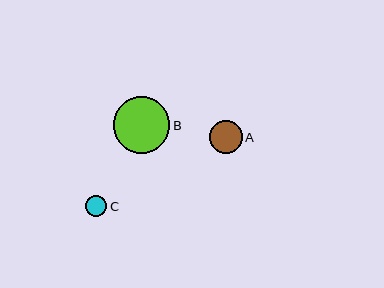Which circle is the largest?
Circle B is the largest with a size of approximately 57 pixels.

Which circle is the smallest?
Circle C is the smallest with a size of approximately 21 pixels.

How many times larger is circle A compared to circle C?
Circle A is approximately 1.6 times the size of circle C.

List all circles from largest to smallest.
From largest to smallest: B, A, C.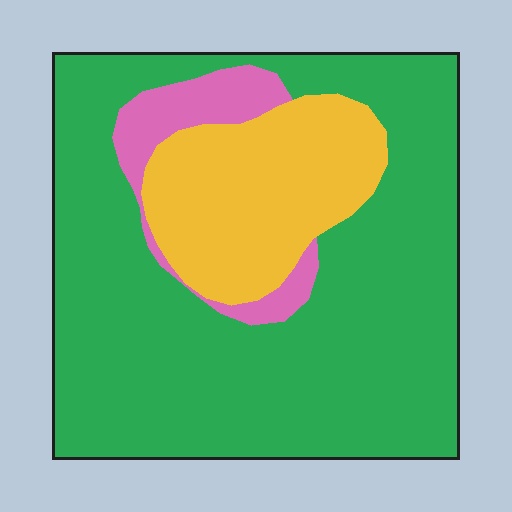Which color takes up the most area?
Green, at roughly 70%.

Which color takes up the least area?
Pink, at roughly 10%.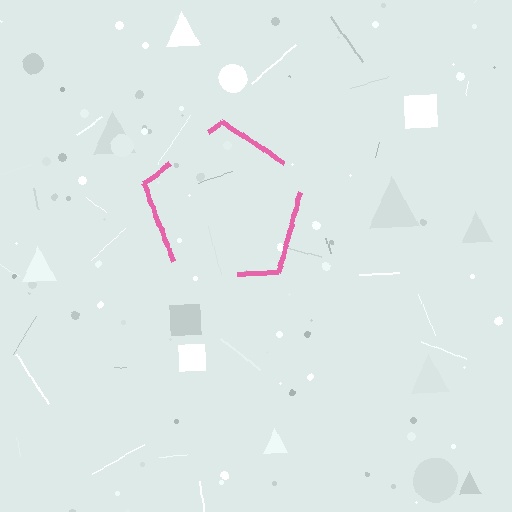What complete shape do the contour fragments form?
The contour fragments form a pentagon.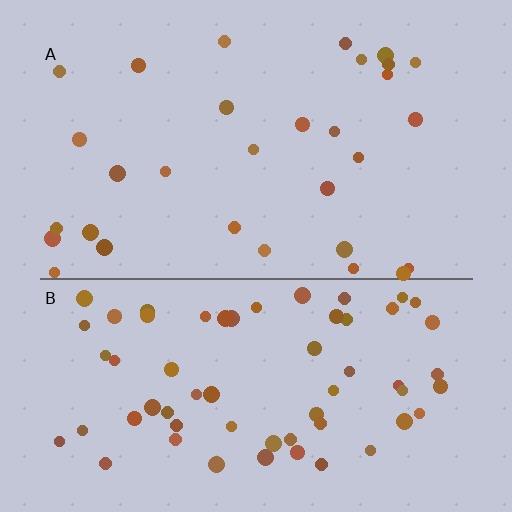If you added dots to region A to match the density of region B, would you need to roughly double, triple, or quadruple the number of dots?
Approximately double.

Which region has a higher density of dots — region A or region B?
B (the bottom).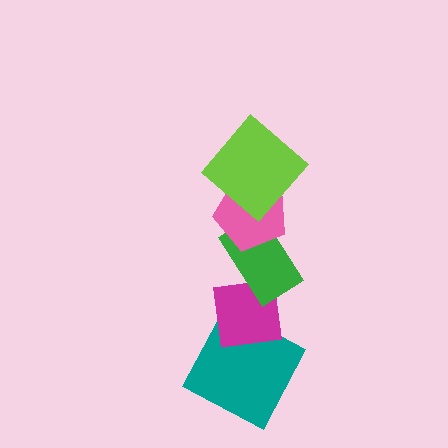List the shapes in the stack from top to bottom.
From top to bottom: the lime diamond, the pink pentagon, the green rectangle, the magenta square, the teal square.